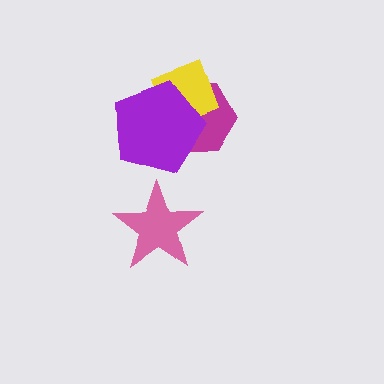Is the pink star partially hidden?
No, no other shape covers it.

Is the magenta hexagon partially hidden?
Yes, it is partially covered by another shape.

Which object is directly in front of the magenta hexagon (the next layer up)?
The yellow square is directly in front of the magenta hexagon.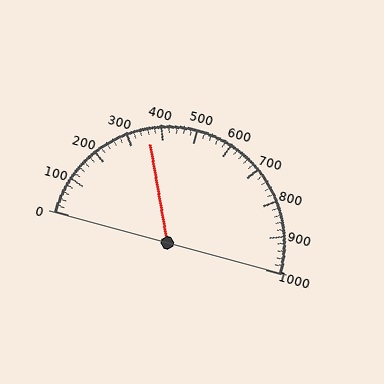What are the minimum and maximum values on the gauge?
The gauge ranges from 0 to 1000.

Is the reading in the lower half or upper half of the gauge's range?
The reading is in the lower half of the range (0 to 1000).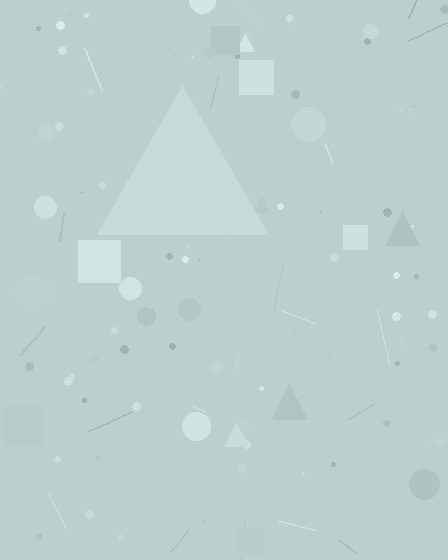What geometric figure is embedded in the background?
A triangle is embedded in the background.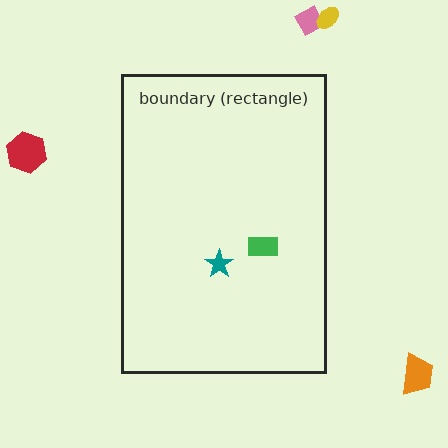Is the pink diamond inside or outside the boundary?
Outside.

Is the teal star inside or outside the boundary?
Inside.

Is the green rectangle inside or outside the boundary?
Inside.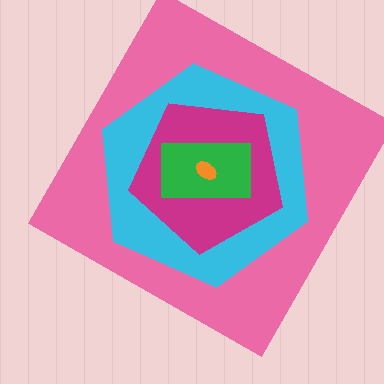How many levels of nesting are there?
5.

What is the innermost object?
The orange ellipse.